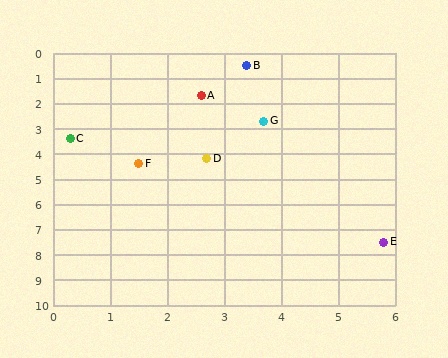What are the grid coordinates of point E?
Point E is at approximately (5.8, 7.5).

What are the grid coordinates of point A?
Point A is at approximately (2.6, 1.7).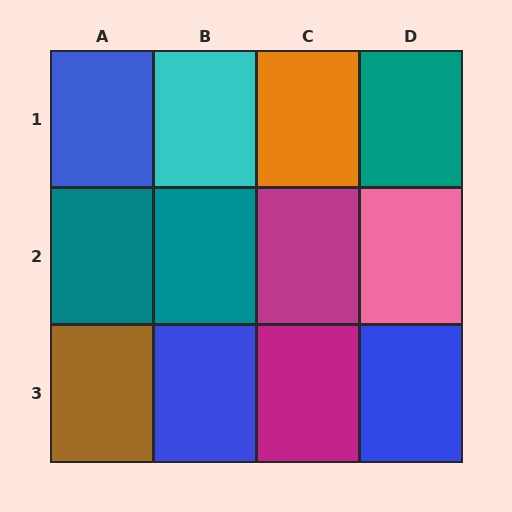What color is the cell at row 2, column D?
Pink.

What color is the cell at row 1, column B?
Cyan.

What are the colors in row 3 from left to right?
Brown, blue, magenta, blue.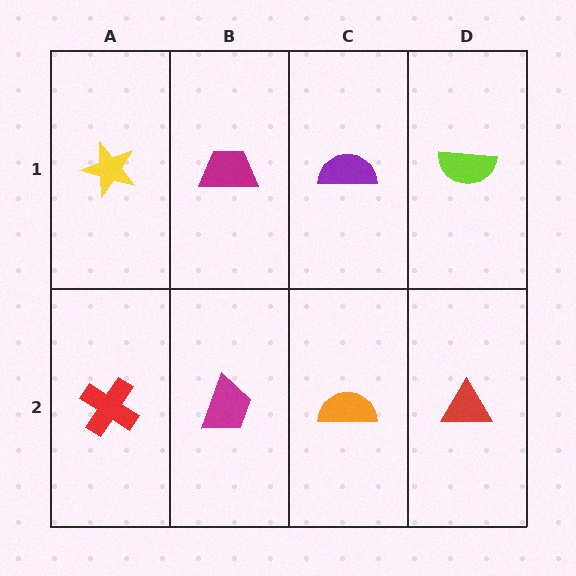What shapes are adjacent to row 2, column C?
A purple semicircle (row 1, column C), a magenta trapezoid (row 2, column B), a red triangle (row 2, column D).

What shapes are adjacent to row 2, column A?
A yellow star (row 1, column A), a magenta trapezoid (row 2, column B).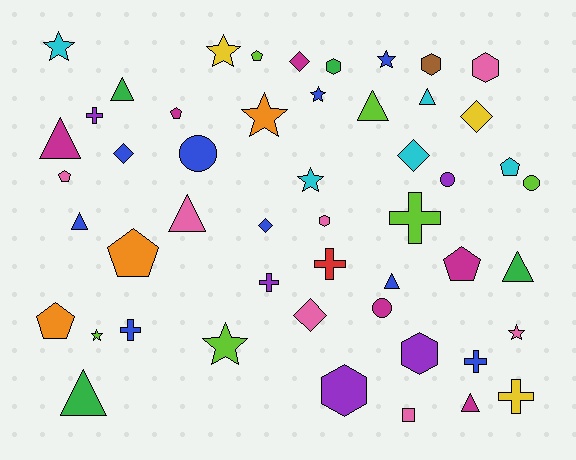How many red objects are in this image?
There is 1 red object.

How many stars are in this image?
There are 9 stars.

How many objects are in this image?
There are 50 objects.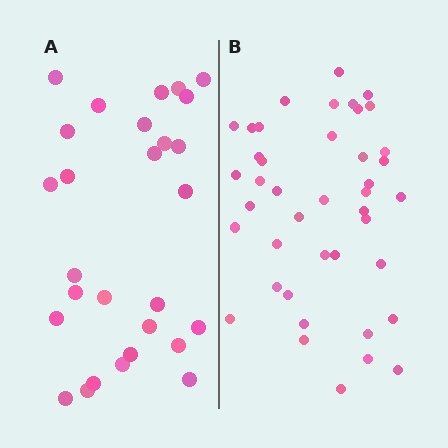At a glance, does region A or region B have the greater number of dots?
Region B (the right region) has more dots.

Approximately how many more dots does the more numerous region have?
Region B has approximately 15 more dots than region A.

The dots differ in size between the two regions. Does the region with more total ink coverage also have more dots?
No. Region A has more total ink coverage because its dots are larger, but region B actually contains more individual dots. Total area can be misleading — the number of items is what matters here.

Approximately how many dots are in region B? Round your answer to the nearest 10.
About 40 dots. (The exact count is 42, which rounds to 40.)